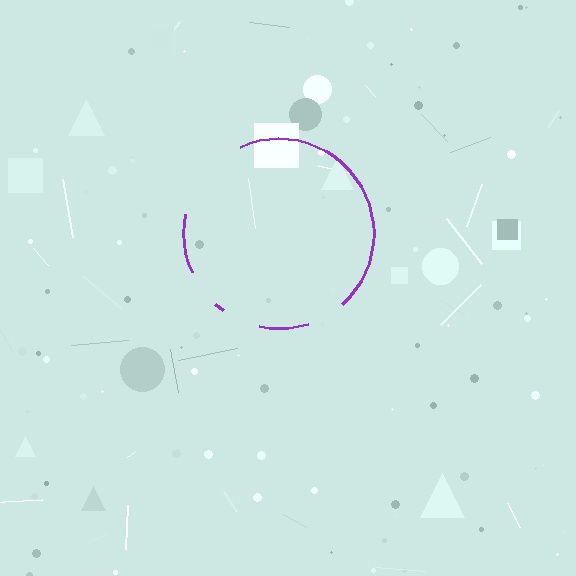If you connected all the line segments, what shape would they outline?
They would outline a circle.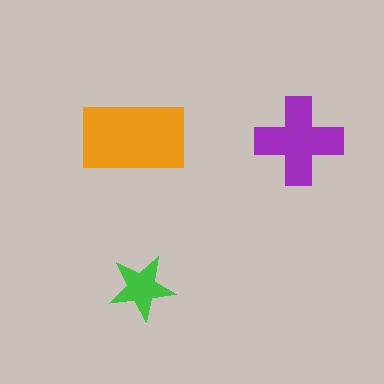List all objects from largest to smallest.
The orange rectangle, the purple cross, the green star.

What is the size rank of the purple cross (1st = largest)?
2nd.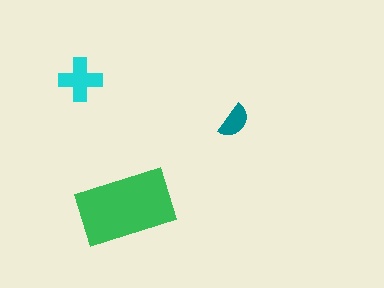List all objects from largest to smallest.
The green rectangle, the cyan cross, the teal semicircle.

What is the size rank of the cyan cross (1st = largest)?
2nd.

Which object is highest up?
The cyan cross is topmost.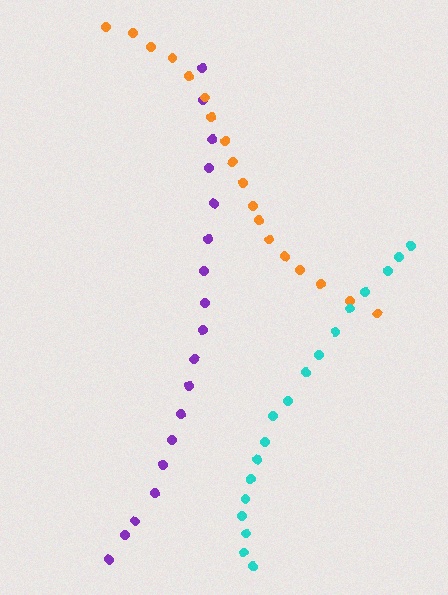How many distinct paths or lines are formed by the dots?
There are 3 distinct paths.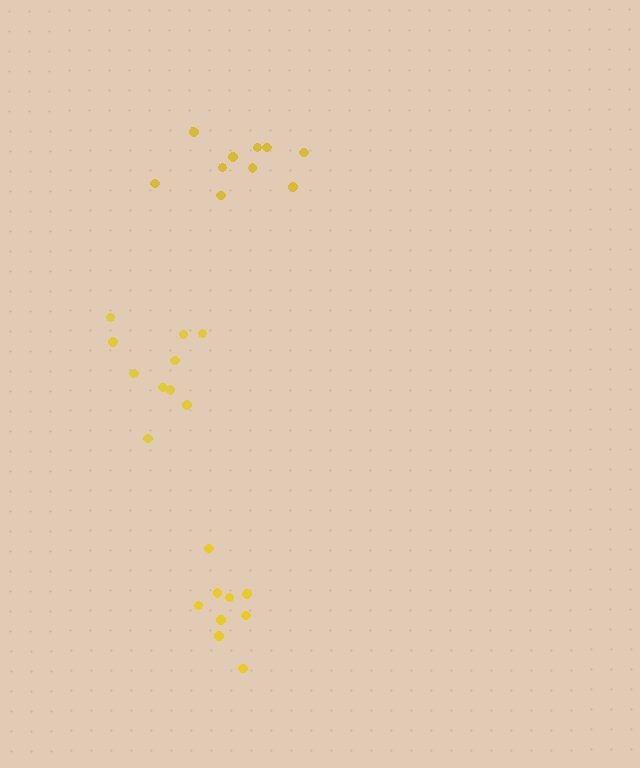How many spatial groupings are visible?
There are 3 spatial groupings.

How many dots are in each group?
Group 1: 9 dots, Group 2: 10 dots, Group 3: 10 dots (29 total).